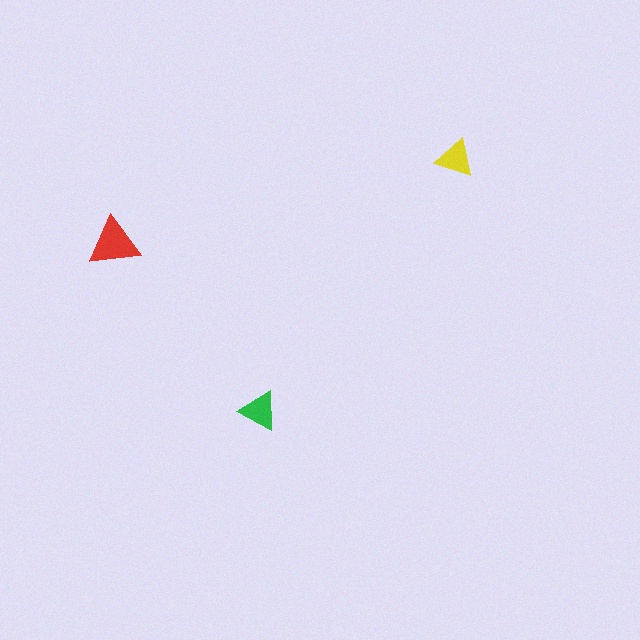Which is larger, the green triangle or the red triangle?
The red one.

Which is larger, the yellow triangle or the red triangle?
The red one.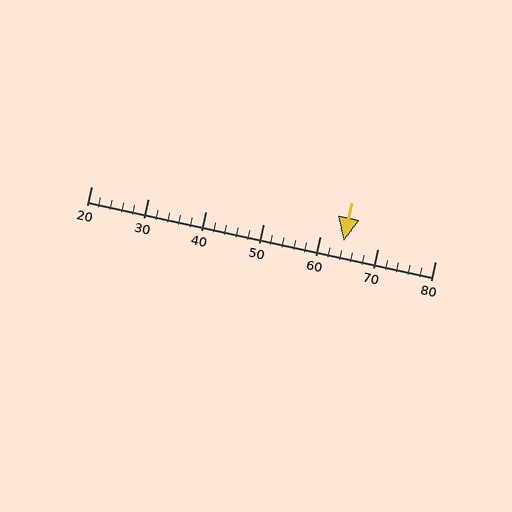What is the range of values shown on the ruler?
The ruler shows values from 20 to 80.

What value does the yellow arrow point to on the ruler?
The yellow arrow points to approximately 64.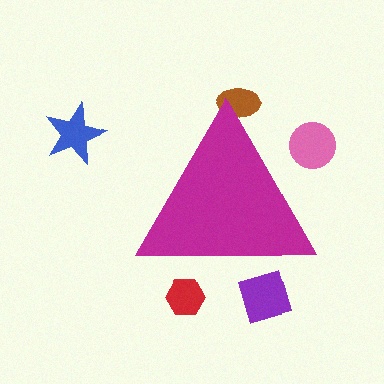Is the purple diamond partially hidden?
Yes, the purple diamond is partially hidden behind the magenta triangle.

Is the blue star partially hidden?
No, the blue star is fully visible.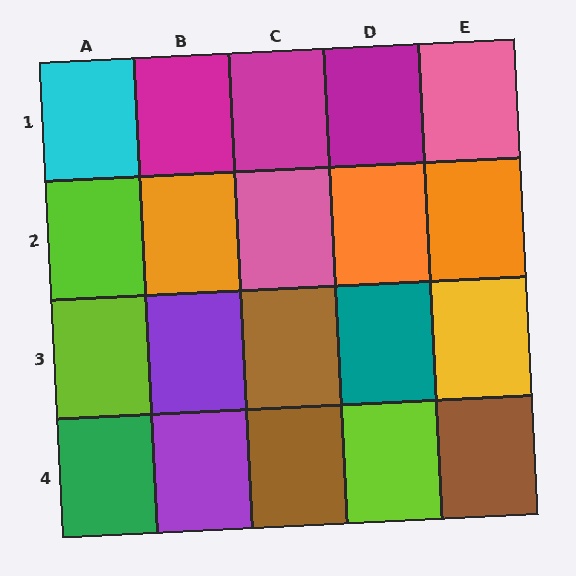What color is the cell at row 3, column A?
Lime.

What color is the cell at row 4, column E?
Brown.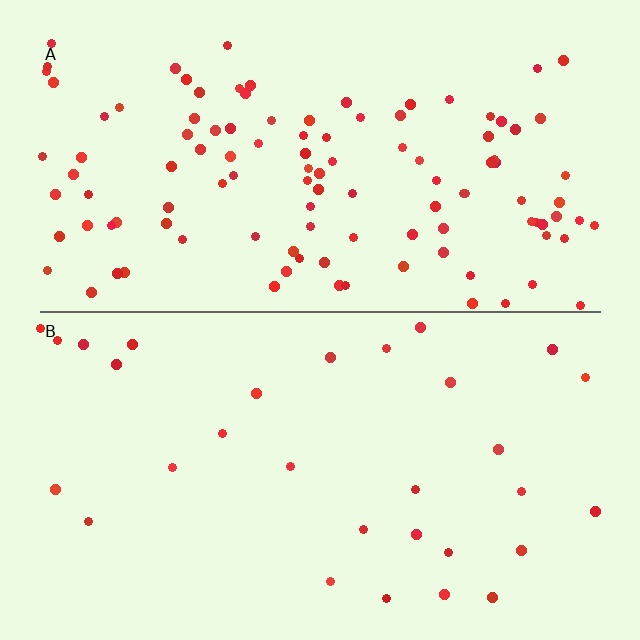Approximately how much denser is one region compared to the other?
Approximately 3.7× — region A over region B.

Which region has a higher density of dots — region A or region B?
A (the top).